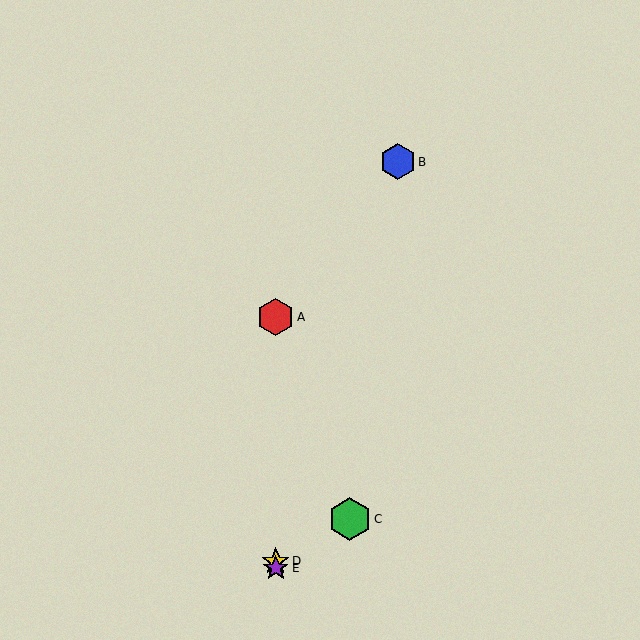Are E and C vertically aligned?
No, E is at x≈276 and C is at x≈350.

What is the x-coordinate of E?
Object E is at x≈276.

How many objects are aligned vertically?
3 objects (A, D, E) are aligned vertically.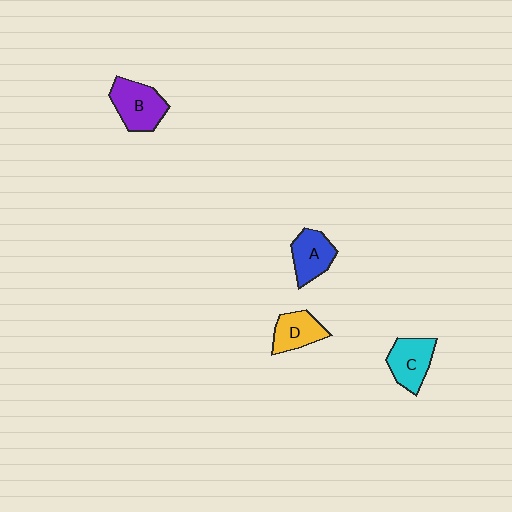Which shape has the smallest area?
Shape D (yellow).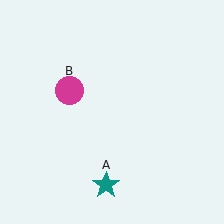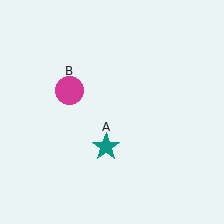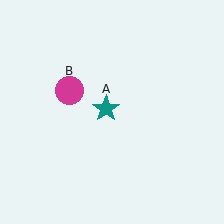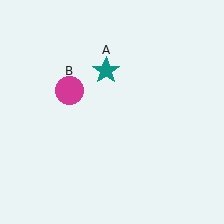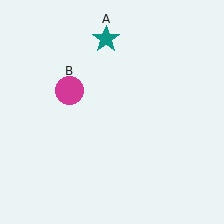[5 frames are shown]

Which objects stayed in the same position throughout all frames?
Magenta circle (object B) remained stationary.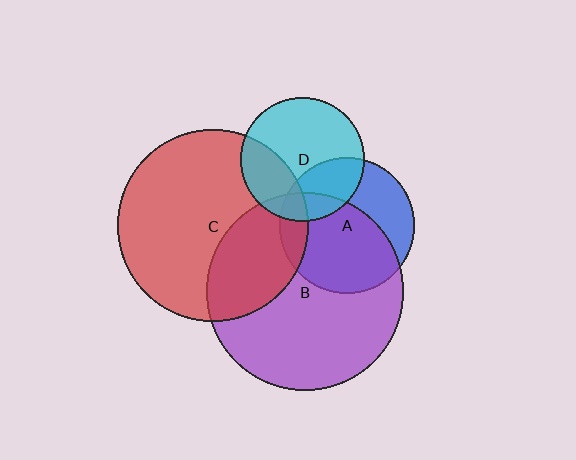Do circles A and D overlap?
Yes.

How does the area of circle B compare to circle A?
Approximately 2.1 times.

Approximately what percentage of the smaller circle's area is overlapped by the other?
Approximately 30%.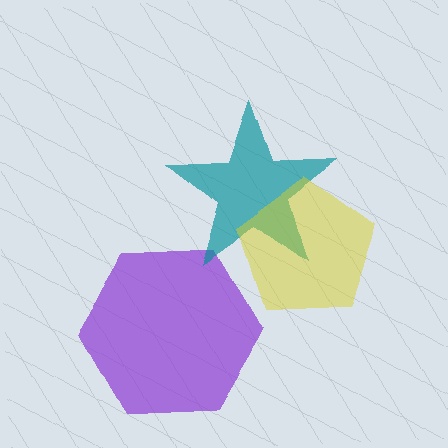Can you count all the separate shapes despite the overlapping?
Yes, there are 3 separate shapes.